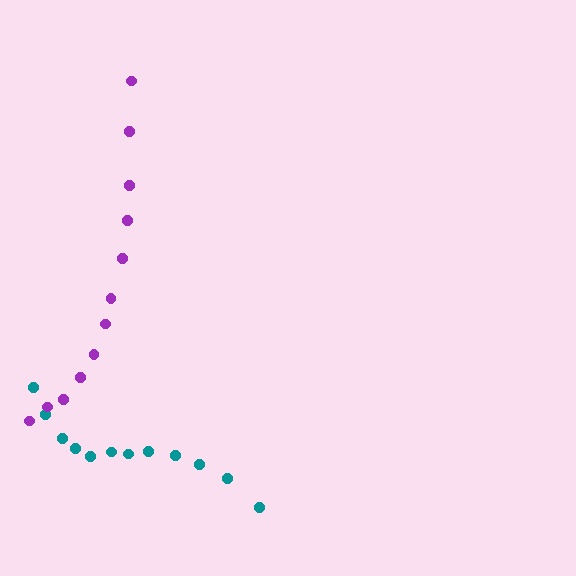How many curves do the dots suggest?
There are 2 distinct paths.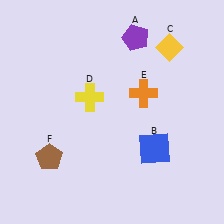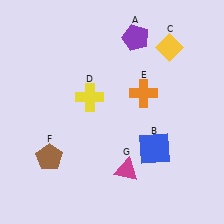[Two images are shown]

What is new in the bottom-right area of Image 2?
A magenta triangle (G) was added in the bottom-right area of Image 2.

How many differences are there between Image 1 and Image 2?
There is 1 difference between the two images.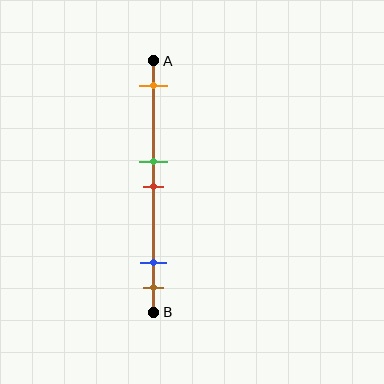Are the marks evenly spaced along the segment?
No, the marks are not evenly spaced.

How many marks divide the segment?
There are 5 marks dividing the segment.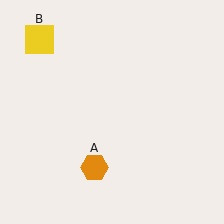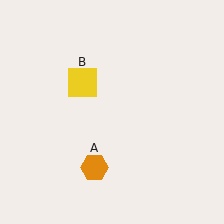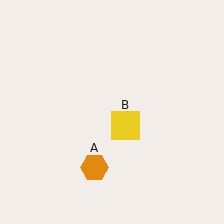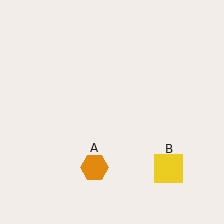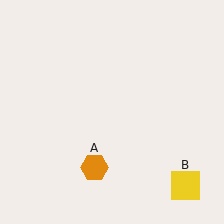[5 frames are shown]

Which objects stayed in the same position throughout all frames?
Orange hexagon (object A) remained stationary.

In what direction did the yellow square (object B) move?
The yellow square (object B) moved down and to the right.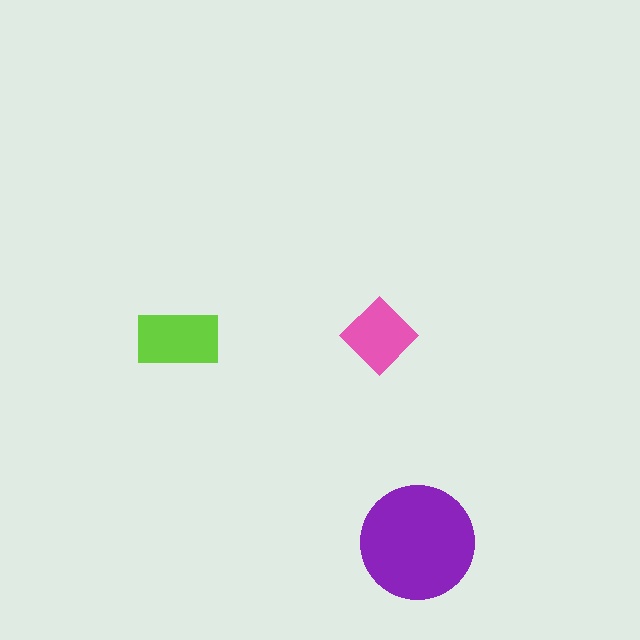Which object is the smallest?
The pink diamond.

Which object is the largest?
The purple circle.